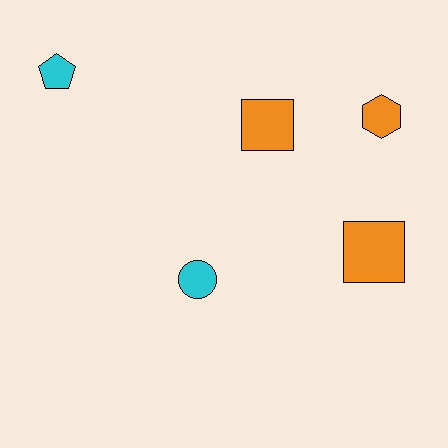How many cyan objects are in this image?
There are 2 cyan objects.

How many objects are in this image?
There are 5 objects.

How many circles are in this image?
There is 1 circle.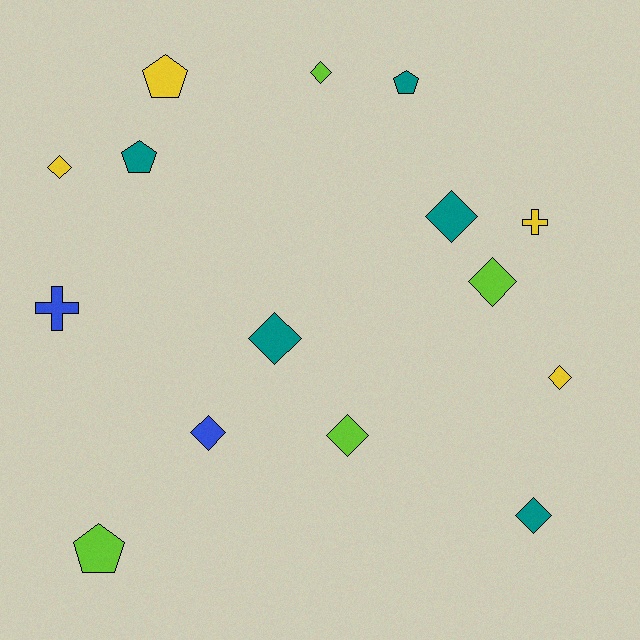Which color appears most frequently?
Teal, with 5 objects.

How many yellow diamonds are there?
There are 2 yellow diamonds.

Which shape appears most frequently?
Diamond, with 9 objects.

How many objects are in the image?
There are 15 objects.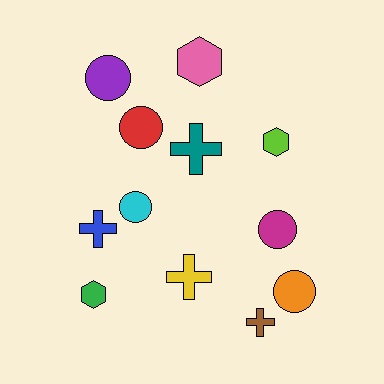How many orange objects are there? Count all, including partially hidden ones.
There is 1 orange object.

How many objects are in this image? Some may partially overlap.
There are 12 objects.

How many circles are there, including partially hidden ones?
There are 5 circles.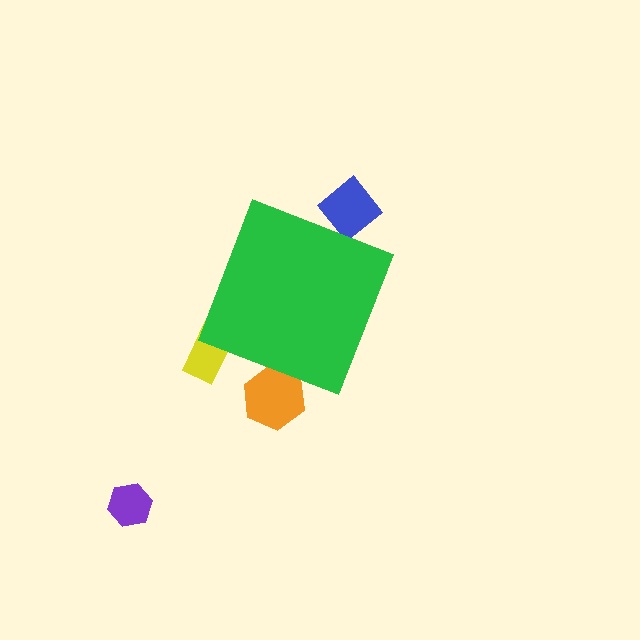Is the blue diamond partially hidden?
Yes, the blue diamond is partially hidden behind the green diamond.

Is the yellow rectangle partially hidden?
Yes, the yellow rectangle is partially hidden behind the green diamond.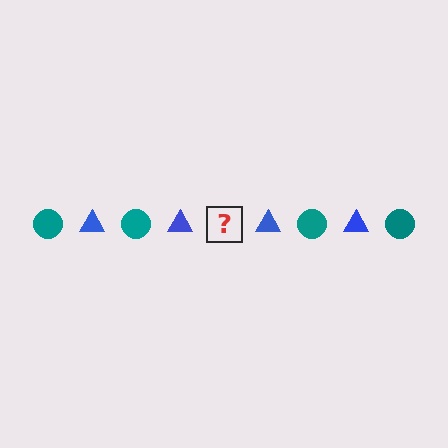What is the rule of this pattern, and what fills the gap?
The rule is that the pattern alternates between teal circle and blue triangle. The gap should be filled with a teal circle.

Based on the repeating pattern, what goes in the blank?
The blank should be a teal circle.